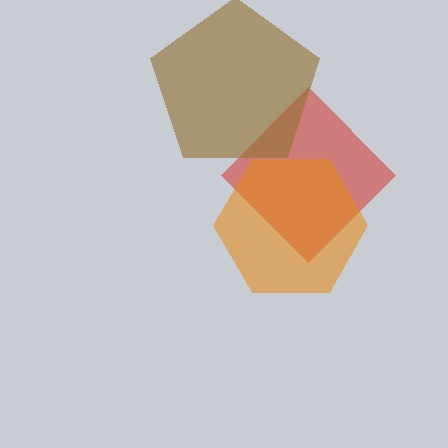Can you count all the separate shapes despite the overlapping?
Yes, there are 3 separate shapes.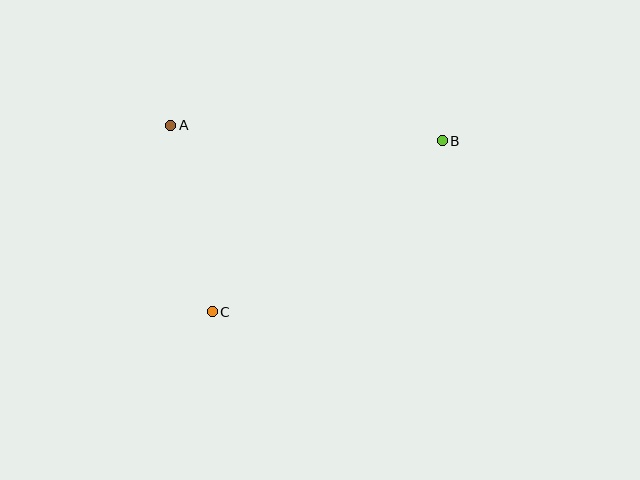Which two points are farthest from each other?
Points B and C are farthest from each other.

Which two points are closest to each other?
Points A and C are closest to each other.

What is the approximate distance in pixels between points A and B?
The distance between A and B is approximately 272 pixels.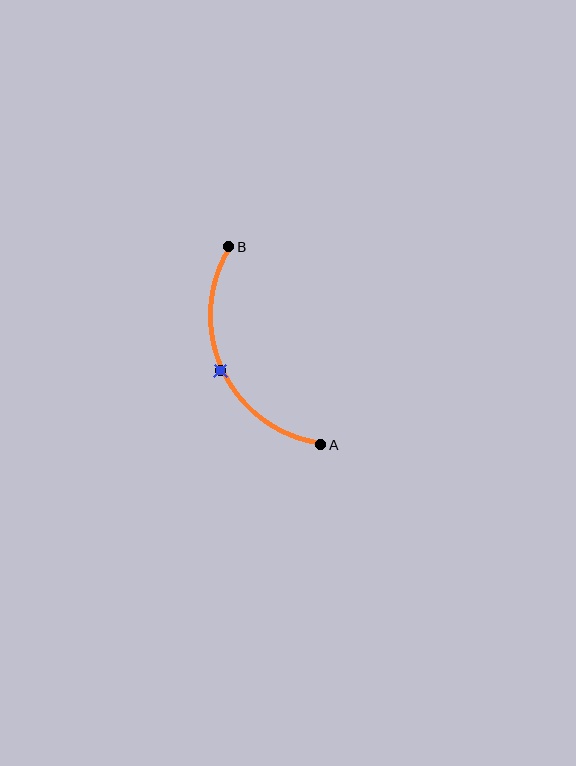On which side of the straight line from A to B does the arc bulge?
The arc bulges to the left of the straight line connecting A and B.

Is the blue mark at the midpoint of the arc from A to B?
Yes. The blue mark lies on the arc at equal arc-length from both A and B — it is the arc midpoint.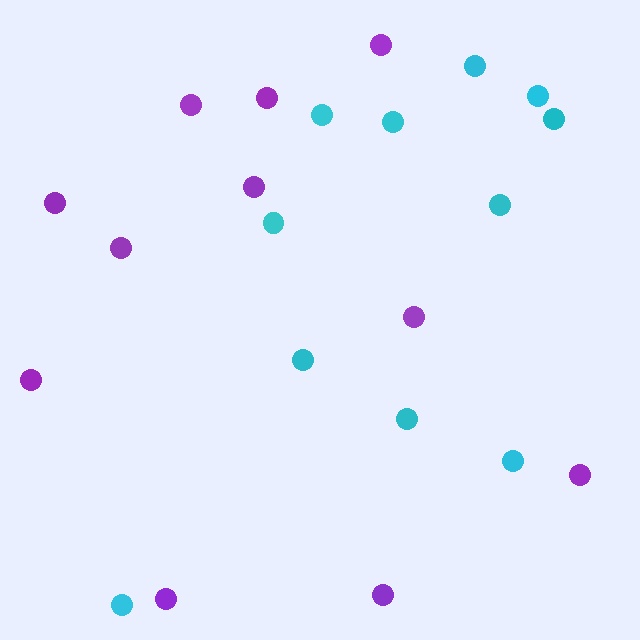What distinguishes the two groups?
There are 2 groups: one group of purple circles (11) and one group of cyan circles (11).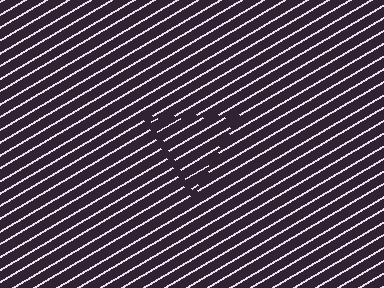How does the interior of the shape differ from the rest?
The interior of the shape contains the same grating, shifted by half a period — the contour is defined by the phase discontinuity where line-ends from the inner and outer gratings abut.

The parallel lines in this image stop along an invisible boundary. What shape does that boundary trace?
An illusory triangle. The interior of the shape contains the same grating, shifted by half a period — the contour is defined by the phase discontinuity where line-ends from the inner and outer gratings abut.